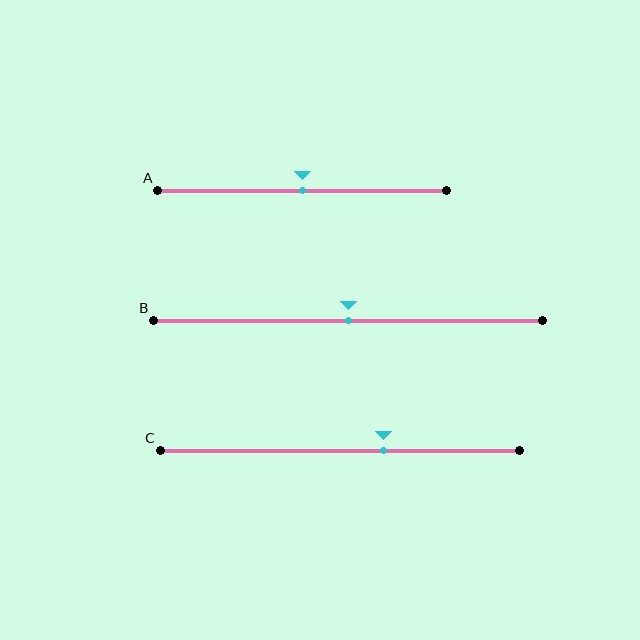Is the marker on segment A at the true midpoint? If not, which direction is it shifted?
Yes, the marker on segment A is at the true midpoint.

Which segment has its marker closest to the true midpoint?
Segment A has its marker closest to the true midpoint.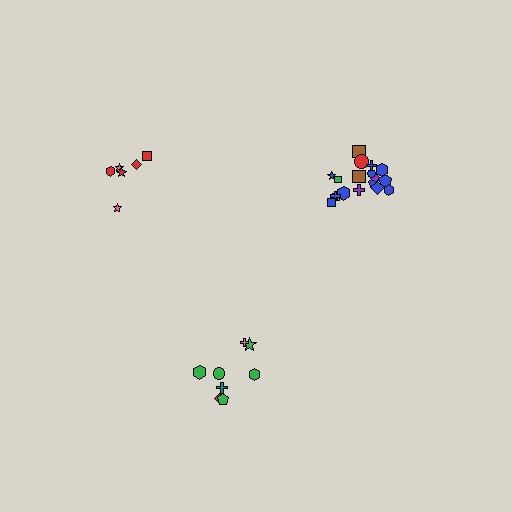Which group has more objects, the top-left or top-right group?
The top-right group.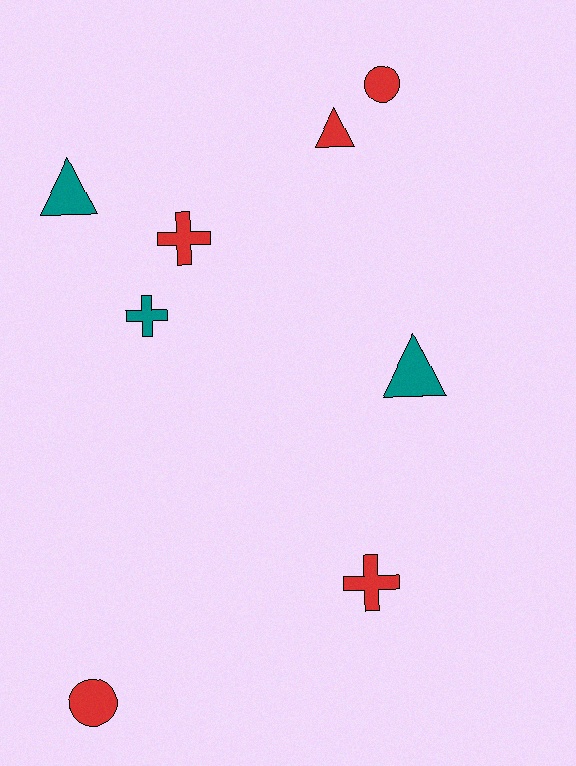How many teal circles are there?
There are no teal circles.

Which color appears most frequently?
Red, with 5 objects.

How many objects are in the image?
There are 8 objects.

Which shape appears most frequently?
Triangle, with 3 objects.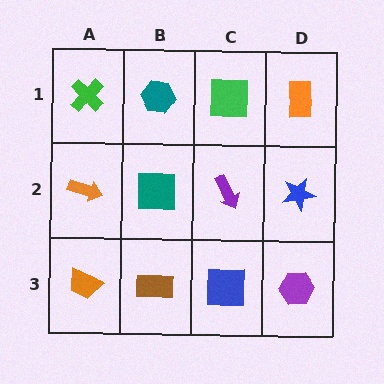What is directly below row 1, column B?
A teal square.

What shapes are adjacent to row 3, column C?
A purple arrow (row 2, column C), a brown rectangle (row 3, column B), a purple hexagon (row 3, column D).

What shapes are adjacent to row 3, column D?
A blue star (row 2, column D), a blue square (row 3, column C).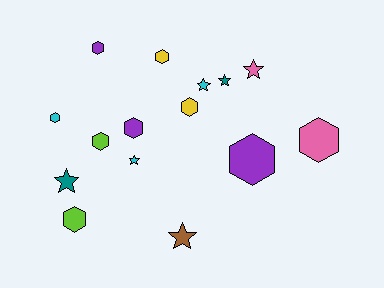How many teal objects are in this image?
There are 2 teal objects.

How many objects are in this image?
There are 15 objects.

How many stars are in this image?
There are 6 stars.